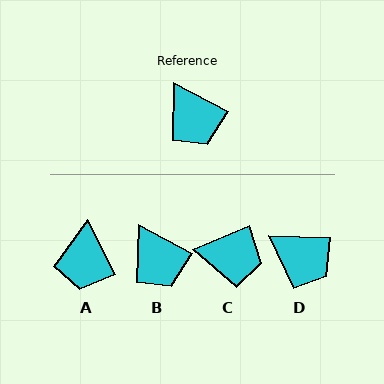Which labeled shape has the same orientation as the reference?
B.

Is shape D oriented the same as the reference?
No, it is off by about 26 degrees.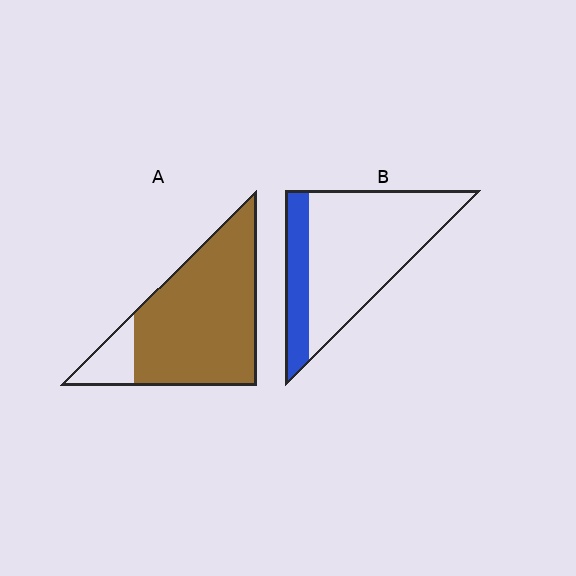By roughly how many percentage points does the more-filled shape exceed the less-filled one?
By roughly 65 percentage points (A over B).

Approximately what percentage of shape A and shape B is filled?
A is approximately 85% and B is approximately 25%.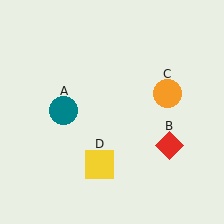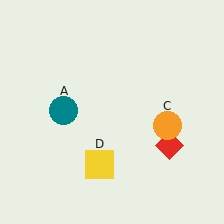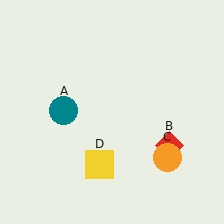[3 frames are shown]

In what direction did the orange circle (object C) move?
The orange circle (object C) moved down.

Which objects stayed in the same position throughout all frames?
Teal circle (object A) and red diamond (object B) and yellow square (object D) remained stationary.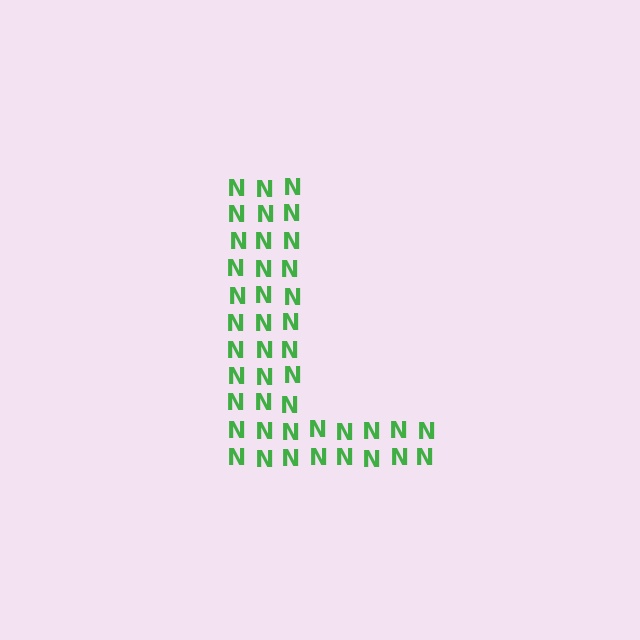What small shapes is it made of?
It is made of small letter N's.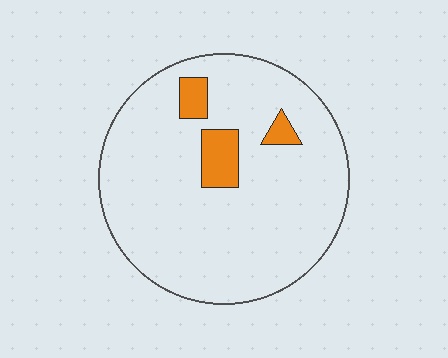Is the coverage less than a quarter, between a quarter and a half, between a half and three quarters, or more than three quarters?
Less than a quarter.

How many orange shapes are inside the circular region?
3.